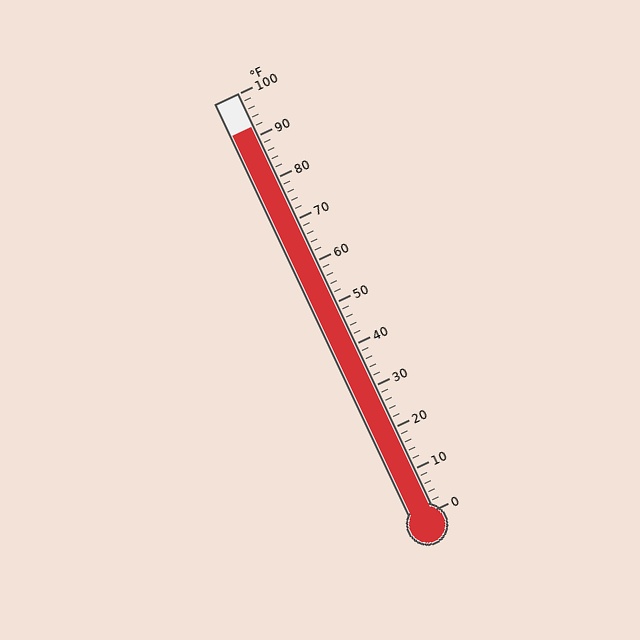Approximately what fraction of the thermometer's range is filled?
The thermometer is filled to approximately 90% of its range.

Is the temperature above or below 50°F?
The temperature is above 50°F.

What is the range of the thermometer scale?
The thermometer scale ranges from 0°F to 100°F.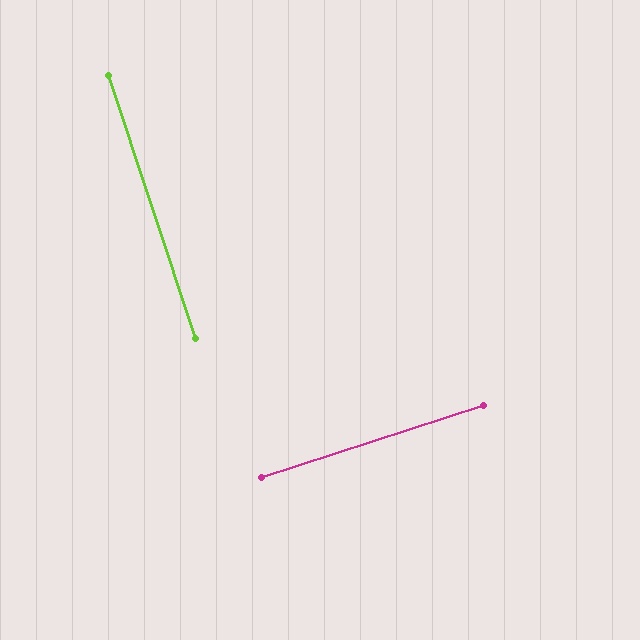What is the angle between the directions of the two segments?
Approximately 90 degrees.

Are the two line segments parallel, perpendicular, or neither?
Perpendicular — they meet at approximately 90°.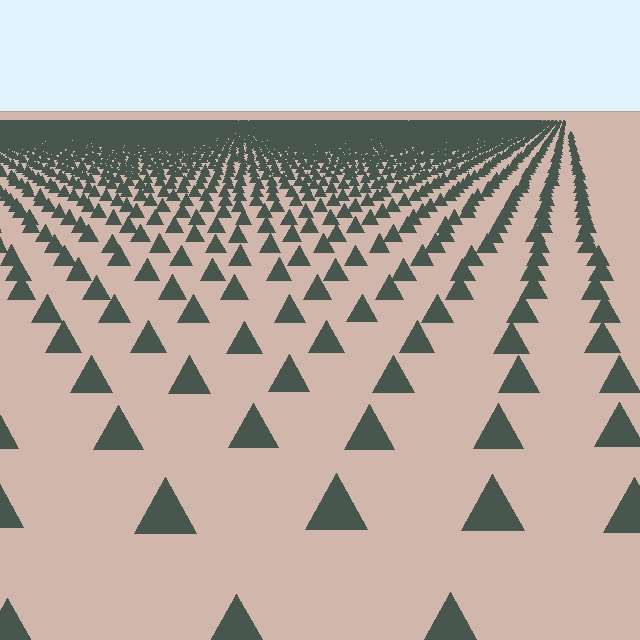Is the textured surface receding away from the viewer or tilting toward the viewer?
The surface is receding away from the viewer. Texture elements get smaller and denser toward the top.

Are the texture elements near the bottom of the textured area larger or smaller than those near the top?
Larger. Near the bottom, elements are closer to the viewer and appear at a bigger on-screen size.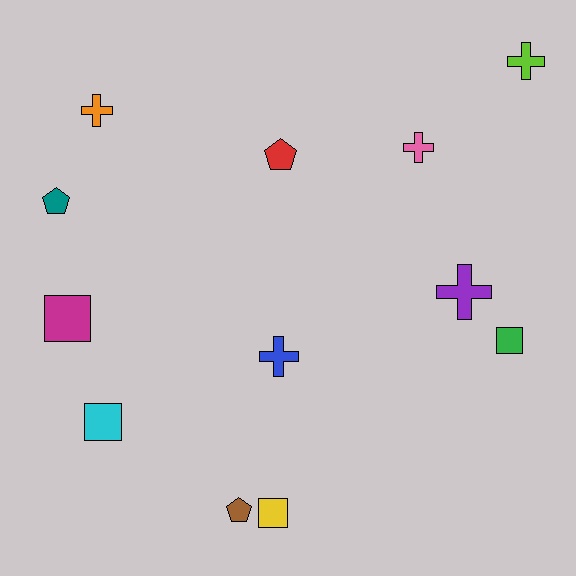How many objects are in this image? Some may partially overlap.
There are 12 objects.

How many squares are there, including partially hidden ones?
There are 4 squares.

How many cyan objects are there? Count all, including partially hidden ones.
There is 1 cyan object.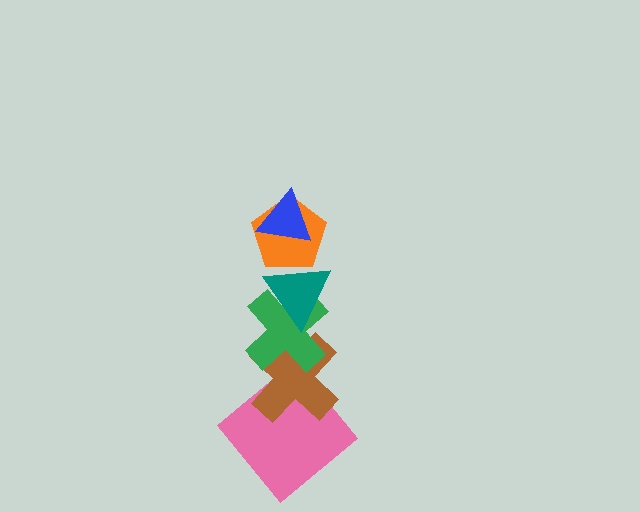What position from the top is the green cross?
The green cross is 4th from the top.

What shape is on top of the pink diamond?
The brown cross is on top of the pink diamond.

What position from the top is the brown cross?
The brown cross is 5th from the top.